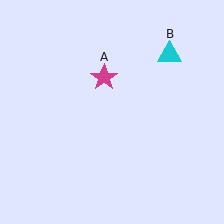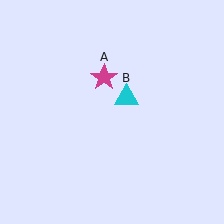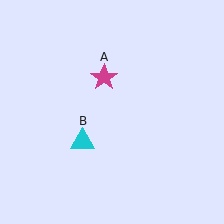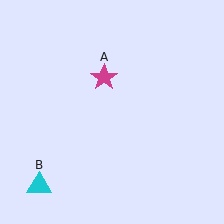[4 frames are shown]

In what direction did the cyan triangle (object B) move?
The cyan triangle (object B) moved down and to the left.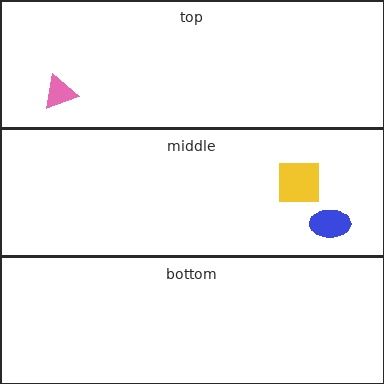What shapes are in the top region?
The pink triangle.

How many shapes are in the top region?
1.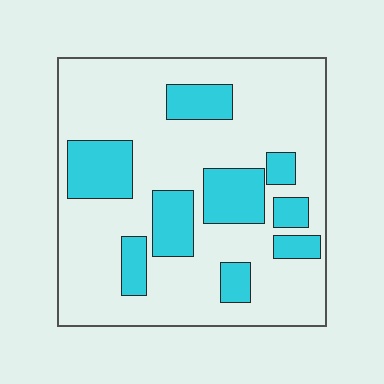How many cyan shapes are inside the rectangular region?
9.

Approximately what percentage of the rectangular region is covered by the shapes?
Approximately 25%.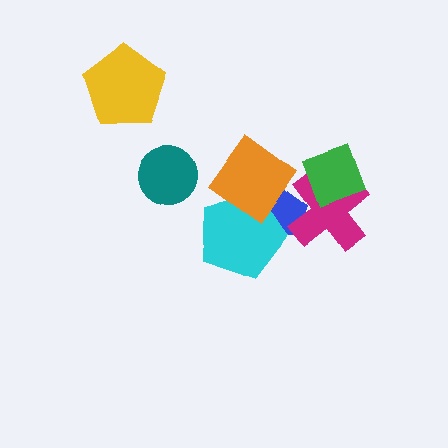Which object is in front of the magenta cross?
The green diamond is in front of the magenta cross.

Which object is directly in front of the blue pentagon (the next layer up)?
The cyan pentagon is directly in front of the blue pentagon.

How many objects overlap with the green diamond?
1 object overlaps with the green diamond.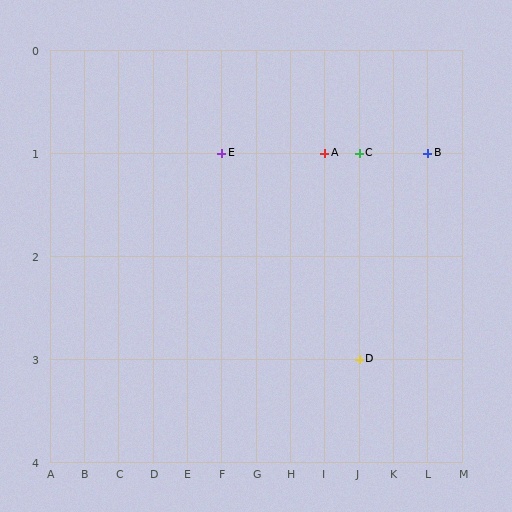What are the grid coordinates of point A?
Point A is at grid coordinates (I, 1).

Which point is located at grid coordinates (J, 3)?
Point D is at (J, 3).